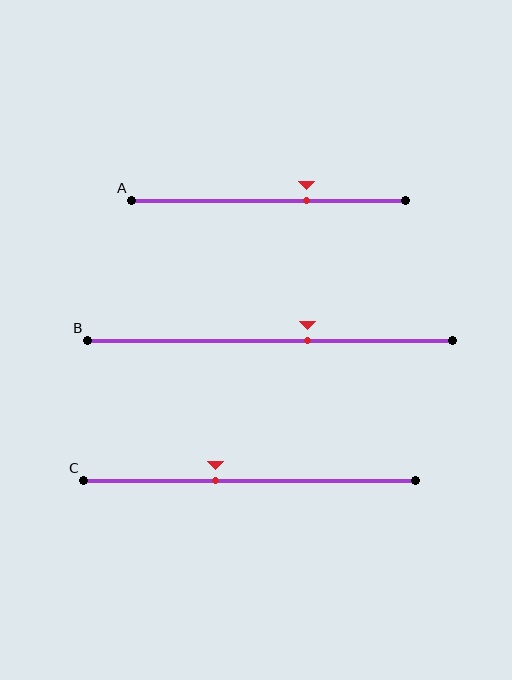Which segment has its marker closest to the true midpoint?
Segment B has its marker closest to the true midpoint.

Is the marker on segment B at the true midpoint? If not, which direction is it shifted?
No, the marker on segment B is shifted to the right by about 10% of the segment length.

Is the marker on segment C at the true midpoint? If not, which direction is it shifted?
No, the marker on segment C is shifted to the left by about 10% of the segment length.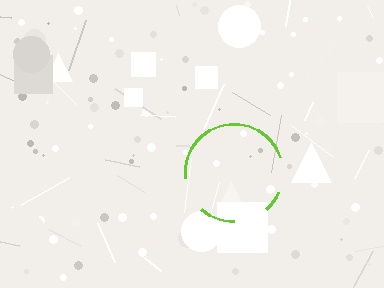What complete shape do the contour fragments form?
The contour fragments form a circle.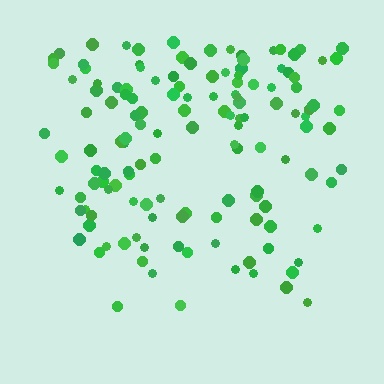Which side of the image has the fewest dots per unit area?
The bottom.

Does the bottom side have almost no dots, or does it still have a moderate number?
Still a moderate number, just noticeably fewer than the top.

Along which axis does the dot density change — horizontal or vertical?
Vertical.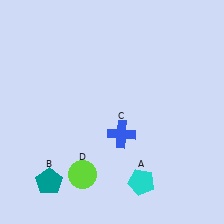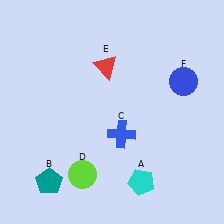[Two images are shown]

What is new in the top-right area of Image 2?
A blue circle (F) was added in the top-right area of Image 2.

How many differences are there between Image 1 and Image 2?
There are 2 differences between the two images.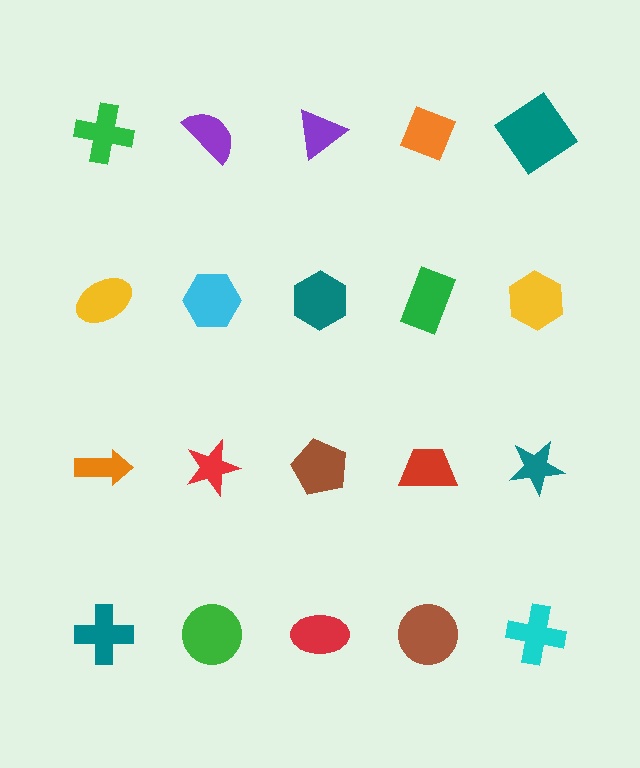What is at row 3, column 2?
A red star.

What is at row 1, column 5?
A teal diamond.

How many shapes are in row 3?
5 shapes.